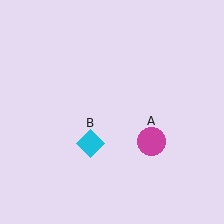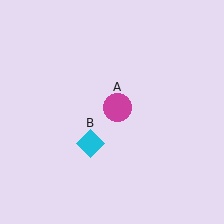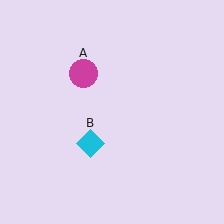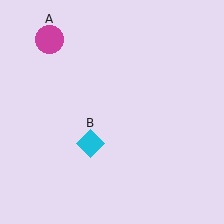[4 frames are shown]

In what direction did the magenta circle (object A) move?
The magenta circle (object A) moved up and to the left.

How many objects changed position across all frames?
1 object changed position: magenta circle (object A).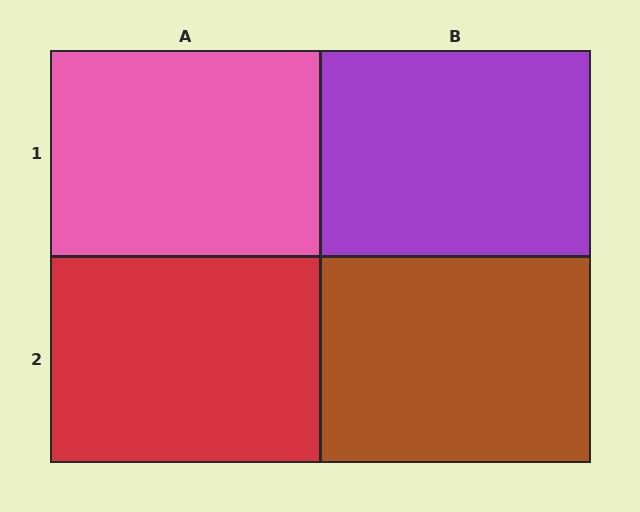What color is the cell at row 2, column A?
Red.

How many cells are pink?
1 cell is pink.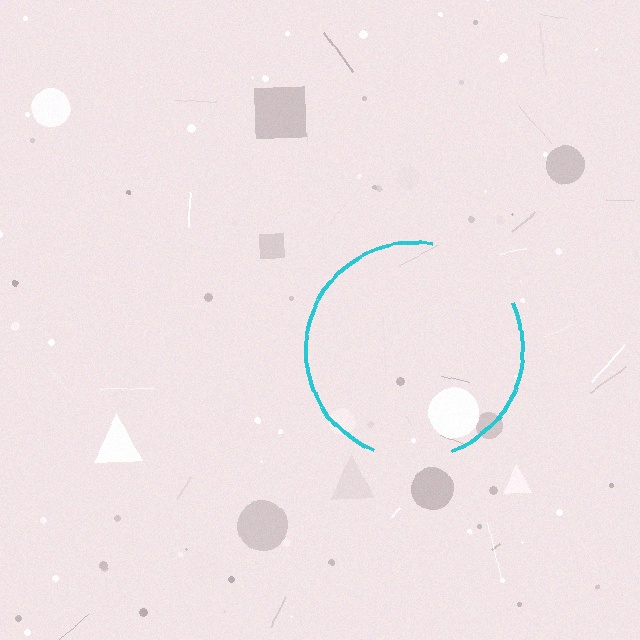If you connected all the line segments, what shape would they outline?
They would outline a circle.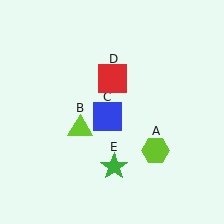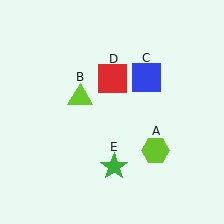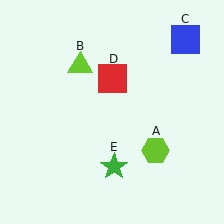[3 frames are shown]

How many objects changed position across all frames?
2 objects changed position: lime triangle (object B), blue square (object C).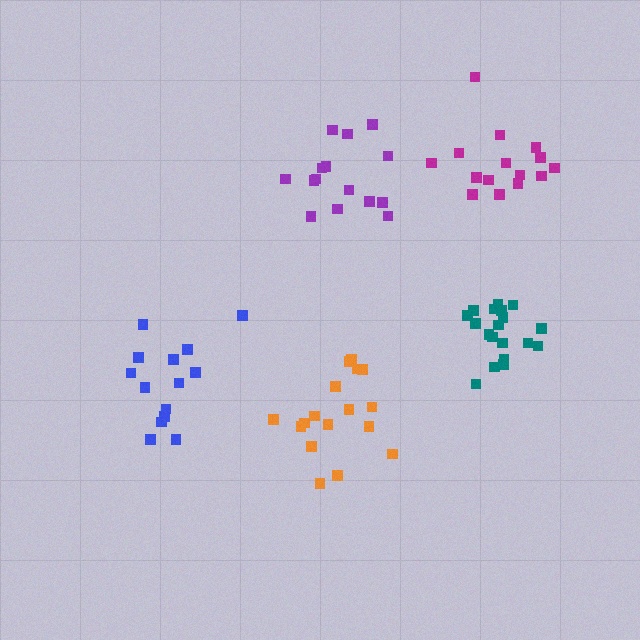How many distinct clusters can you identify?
There are 5 distinct clusters.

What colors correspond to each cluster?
The clusters are colored: teal, blue, purple, magenta, orange.